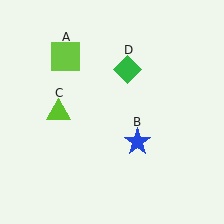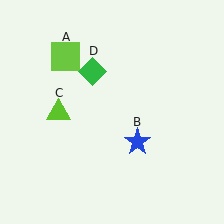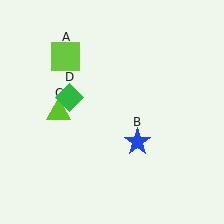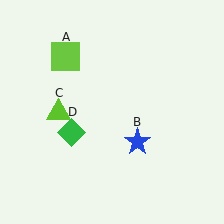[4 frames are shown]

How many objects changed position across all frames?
1 object changed position: green diamond (object D).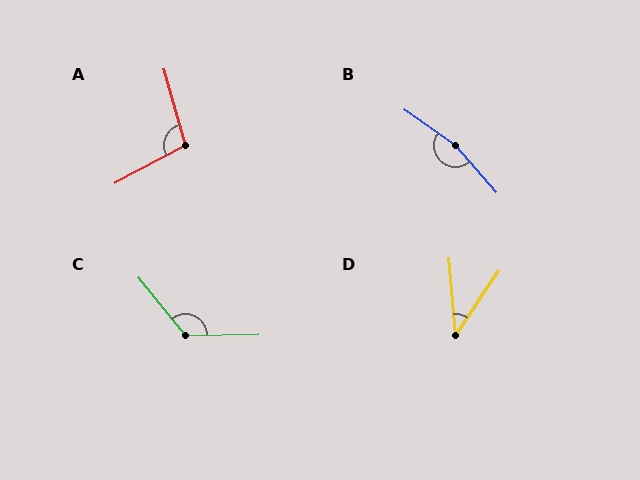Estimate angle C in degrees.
Approximately 128 degrees.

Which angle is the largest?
B, at approximately 166 degrees.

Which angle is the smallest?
D, at approximately 39 degrees.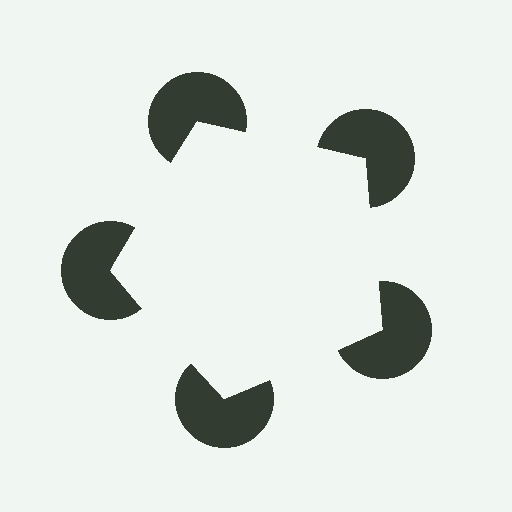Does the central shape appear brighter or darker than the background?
It typically appears slightly brighter than the background, even though no actual brightness change is drawn.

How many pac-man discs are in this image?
There are 5 — one at each vertex of the illusory pentagon.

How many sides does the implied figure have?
5 sides.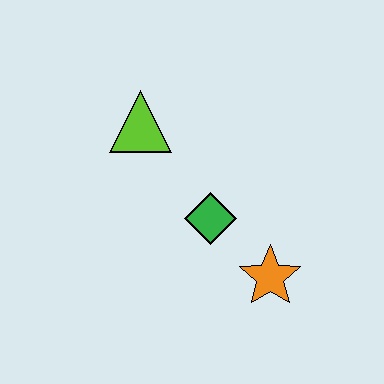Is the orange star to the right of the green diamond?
Yes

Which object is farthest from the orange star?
The lime triangle is farthest from the orange star.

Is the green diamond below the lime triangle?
Yes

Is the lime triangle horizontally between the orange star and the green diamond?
No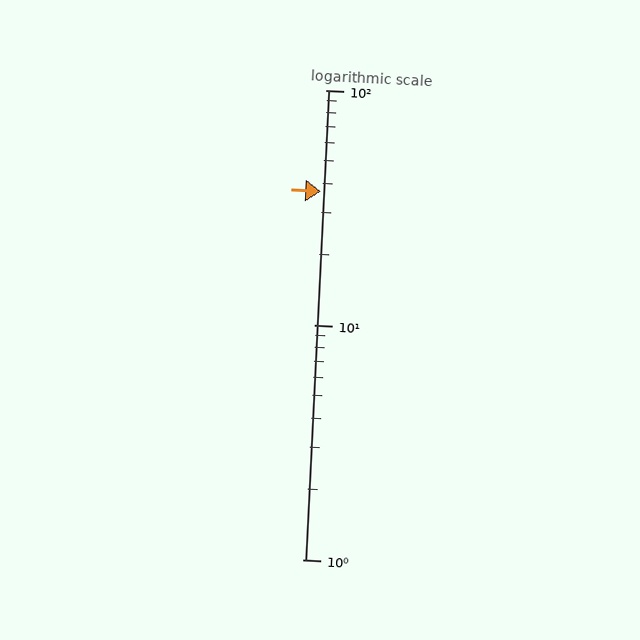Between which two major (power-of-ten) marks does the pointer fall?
The pointer is between 10 and 100.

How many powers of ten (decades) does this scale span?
The scale spans 2 decades, from 1 to 100.